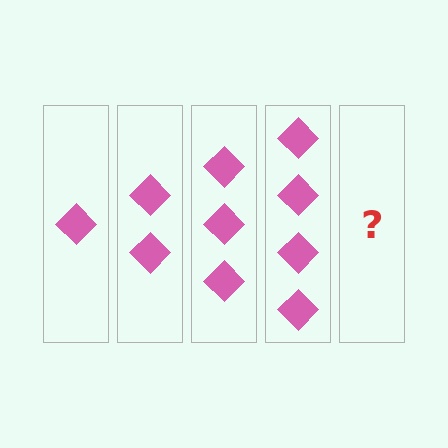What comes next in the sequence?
The next element should be 5 diamonds.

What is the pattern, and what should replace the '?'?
The pattern is that each step adds one more diamond. The '?' should be 5 diamonds.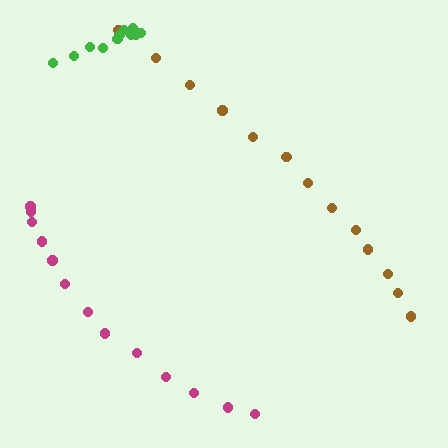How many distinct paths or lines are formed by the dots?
There are 3 distinct paths.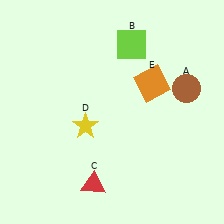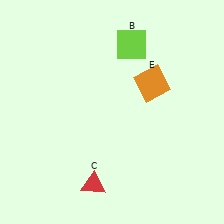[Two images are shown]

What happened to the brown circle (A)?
The brown circle (A) was removed in Image 2. It was in the top-right area of Image 1.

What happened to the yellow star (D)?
The yellow star (D) was removed in Image 2. It was in the bottom-left area of Image 1.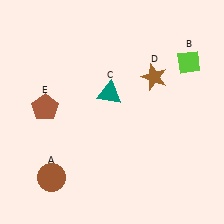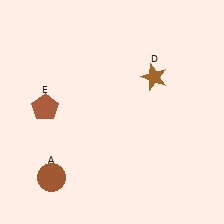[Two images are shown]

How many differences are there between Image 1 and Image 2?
There are 2 differences between the two images.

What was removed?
The teal triangle (C), the lime diamond (B) were removed in Image 2.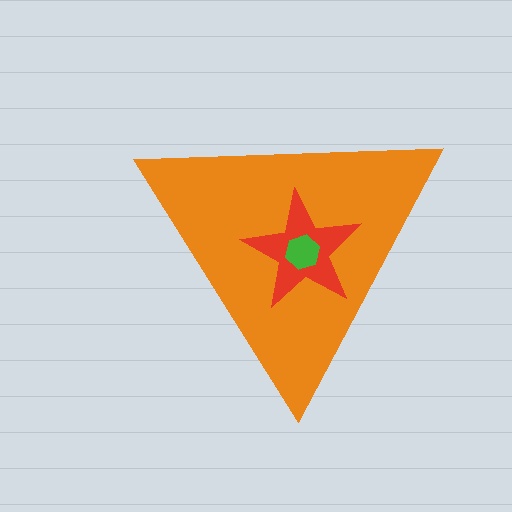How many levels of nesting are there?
3.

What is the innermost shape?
The green hexagon.